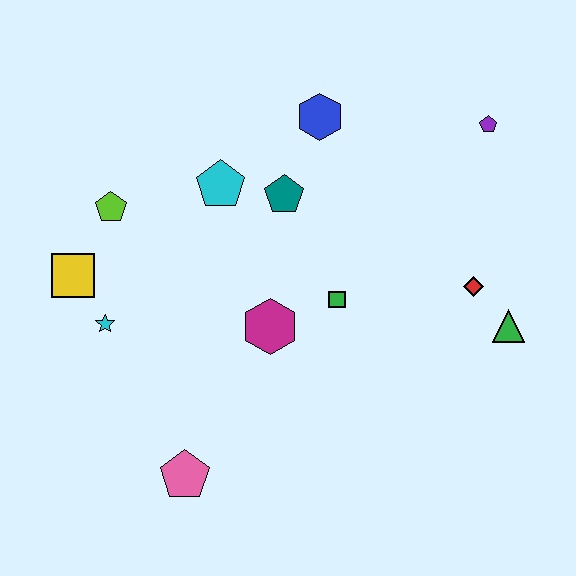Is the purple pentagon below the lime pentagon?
No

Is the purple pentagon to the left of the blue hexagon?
No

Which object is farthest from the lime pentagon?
The green triangle is farthest from the lime pentagon.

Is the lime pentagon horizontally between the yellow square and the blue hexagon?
Yes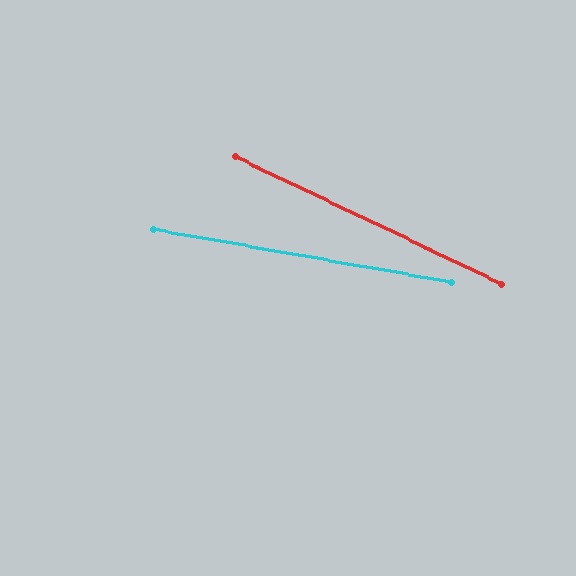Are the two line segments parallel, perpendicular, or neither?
Neither parallel nor perpendicular — they differ by about 16°.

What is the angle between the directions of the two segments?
Approximately 16 degrees.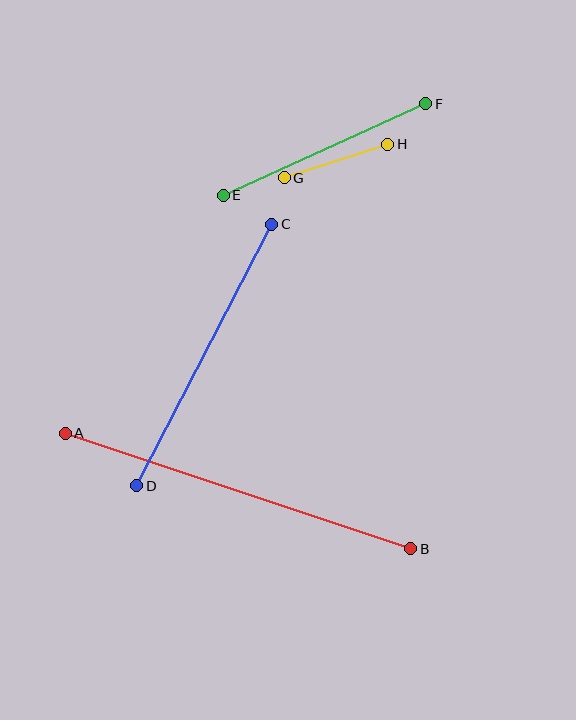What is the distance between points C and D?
The distance is approximately 294 pixels.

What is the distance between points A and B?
The distance is approximately 364 pixels.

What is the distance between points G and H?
The distance is approximately 109 pixels.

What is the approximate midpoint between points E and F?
The midpoint is at approximately (324, 149) pixels.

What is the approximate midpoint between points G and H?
The midpoint is at approximately (336, 161) pixels.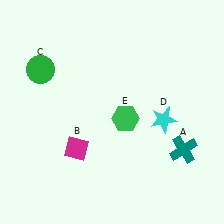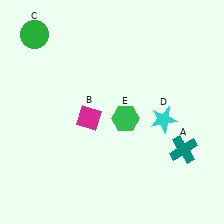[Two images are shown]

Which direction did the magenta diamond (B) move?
The magenta diamond (B) moved up.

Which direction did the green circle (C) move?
The green circle (C) moved up.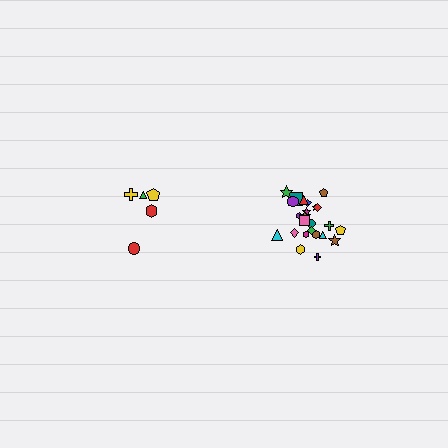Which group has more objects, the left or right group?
The right group.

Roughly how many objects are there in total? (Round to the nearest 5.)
Roughly 30 objects in total.